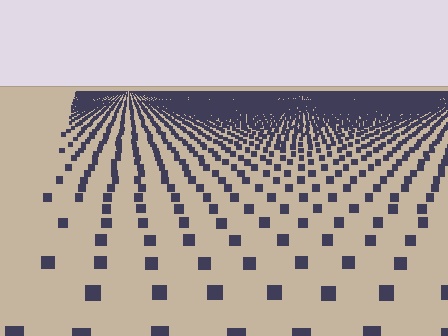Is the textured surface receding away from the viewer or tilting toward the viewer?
The surface is receding away from the viewer. Texture elements get smaller and denser toward the top.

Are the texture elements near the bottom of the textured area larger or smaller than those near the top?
Larger. Near the bottom, elements are closer to the viewer and appear at a bigger on-screen size.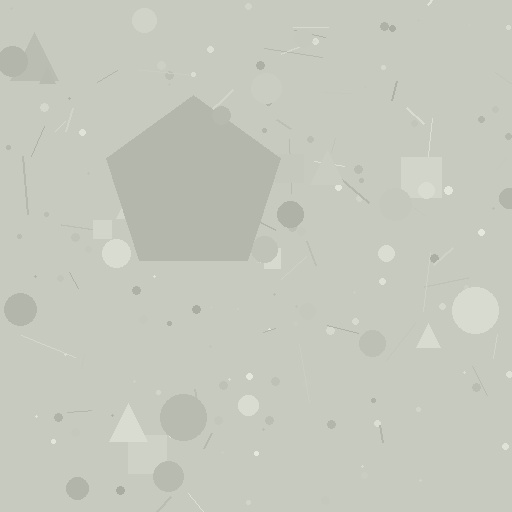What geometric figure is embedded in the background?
A pentagon is embedded in the background.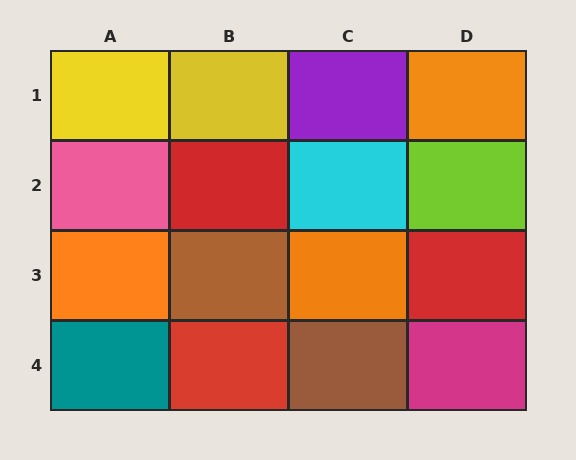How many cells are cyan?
1 cell is cyan.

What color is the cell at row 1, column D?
Orange.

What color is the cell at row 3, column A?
Orange.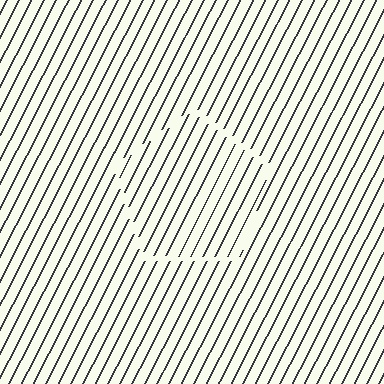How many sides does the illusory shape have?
5 sides — the line-ends trace a pentagon.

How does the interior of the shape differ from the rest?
The interior of the shape contains the same grating, shifted by half a period — the contour is defined by the phase discontinuity where line-ends from the inner and outer gratings abut.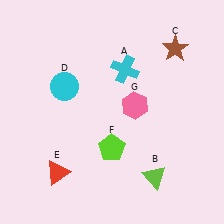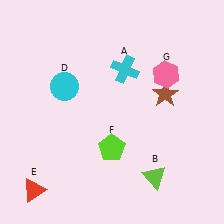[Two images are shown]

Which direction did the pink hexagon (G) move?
The pink hexagon (G) moved right.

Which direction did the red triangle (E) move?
The red triangle (E) moved left.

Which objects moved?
The objects that moved are: the brown star (C), the red triangle (E), the pink hexagon (G).